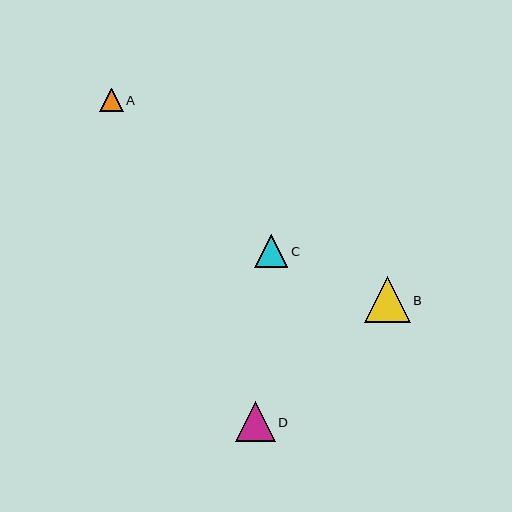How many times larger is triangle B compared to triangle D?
Triangle B is approximately 1.2 times the size of triangle D.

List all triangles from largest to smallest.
From largest to smallest: B, D, C, A.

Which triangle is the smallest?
Triangle A is the smallest with a size of approximately 23 pixels.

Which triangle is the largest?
Triangle B is the largest with a size of approximately 45 pixels.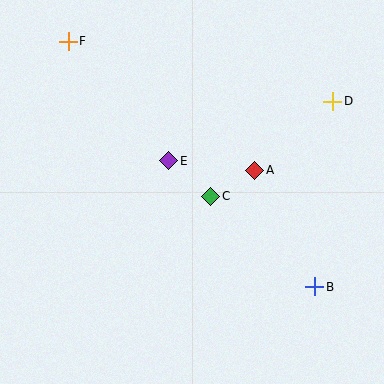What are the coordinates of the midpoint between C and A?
The midpoint between C and A is at (233, 183).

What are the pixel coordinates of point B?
Point B is at (315, 287).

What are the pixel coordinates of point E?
Point E is at (169, 161).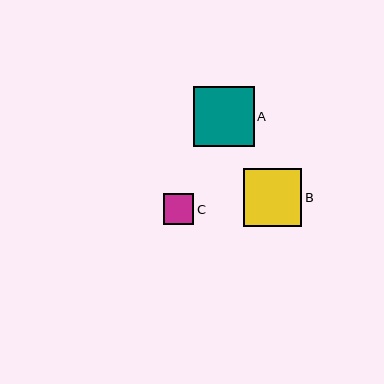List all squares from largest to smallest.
From largest to smallest: A, B, C.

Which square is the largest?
Square A is the largest with a size of approximately 60 pixels.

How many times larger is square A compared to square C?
Square A is approximately 2.0 times the size of square C.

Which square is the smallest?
Square C is the smallest with a size of approximately 31 pixels.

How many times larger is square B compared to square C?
Square B is approximately 1.9 times the size of square C.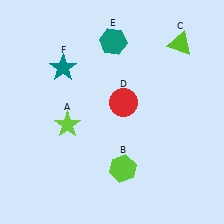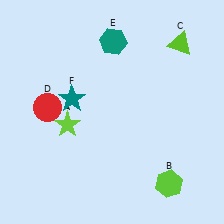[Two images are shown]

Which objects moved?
The objects that moved are: the lime hexagon (B), the red circle (D), the teal star (F).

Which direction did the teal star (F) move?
The teal star (F) moved down.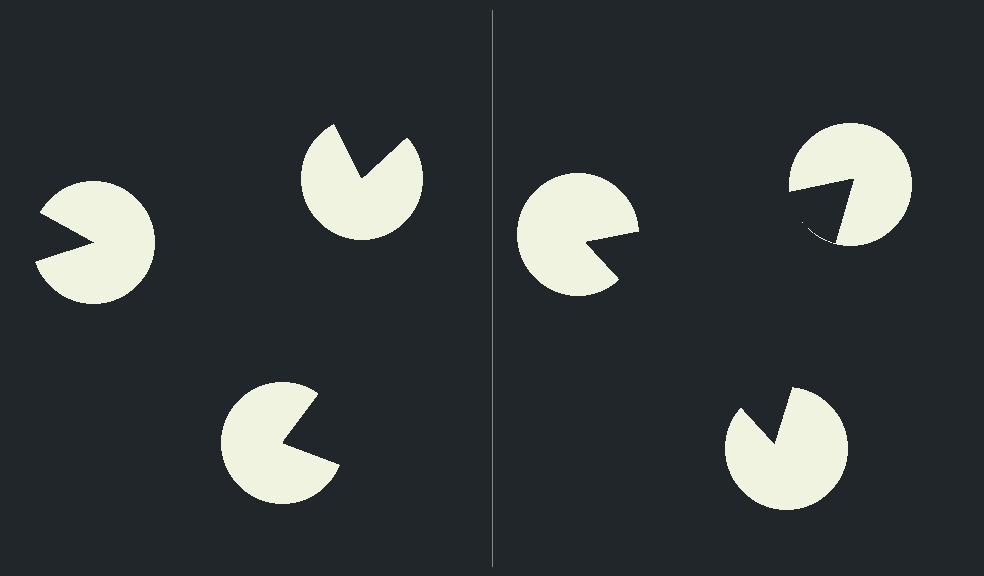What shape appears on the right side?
An illusory triangle.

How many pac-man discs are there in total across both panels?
6 — 3 on each side.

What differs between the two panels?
The pac-man discs are positioned identically on both sides; only the wedge orientations differ. On the right they align to a triangle; on the left they are misaligned.